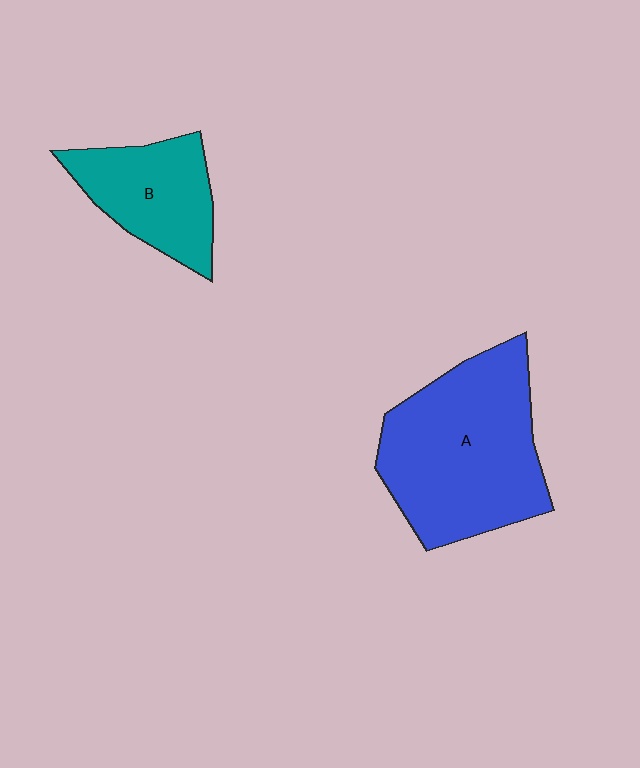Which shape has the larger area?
Shape A (blue).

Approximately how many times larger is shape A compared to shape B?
Approximately 1.9 times.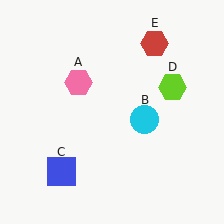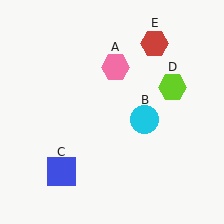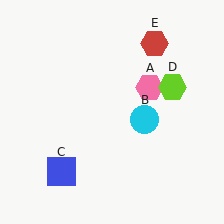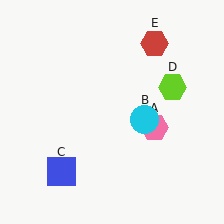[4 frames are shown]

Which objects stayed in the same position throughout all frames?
Cyan circle (object B) and blue square (object C) and lime hexagon (object D) and red hexagon (object E) remained stationary.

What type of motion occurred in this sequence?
The pink hexagon (object A) rotated clockwise around the center of the scene.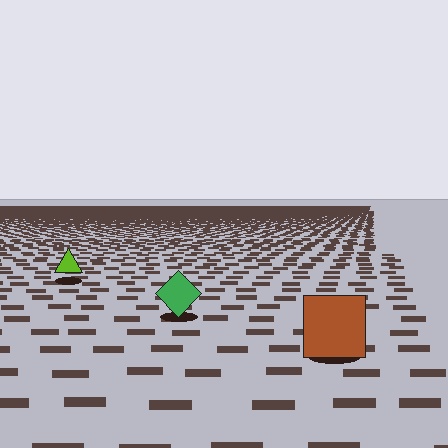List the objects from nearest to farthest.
From nearest to farthest: the brown square, the green diamond, the lime triangle.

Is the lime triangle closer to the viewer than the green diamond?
No. The green diamond is closer — you can tell from the texture gradient: the ground texture is coarser near it.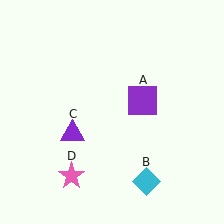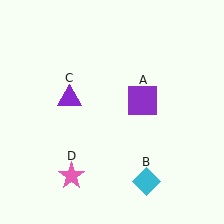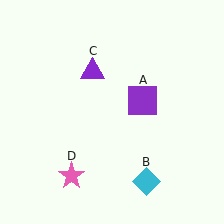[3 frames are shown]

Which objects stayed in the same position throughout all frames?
Purple square (object A) and cyan diamond (object B) and pink star (object D) remained stationary.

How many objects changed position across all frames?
1 object changed position: purple triangle (object C).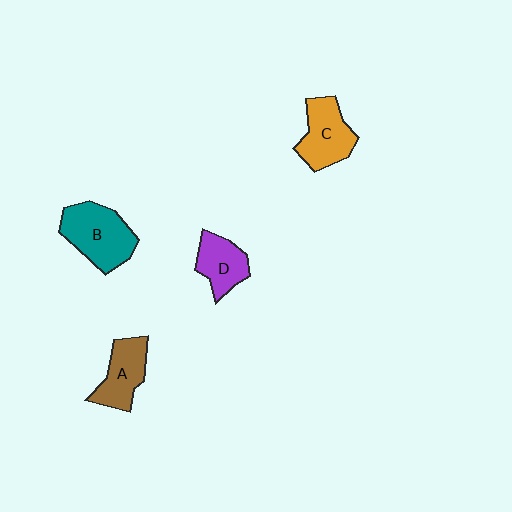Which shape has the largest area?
Shape B (teal).